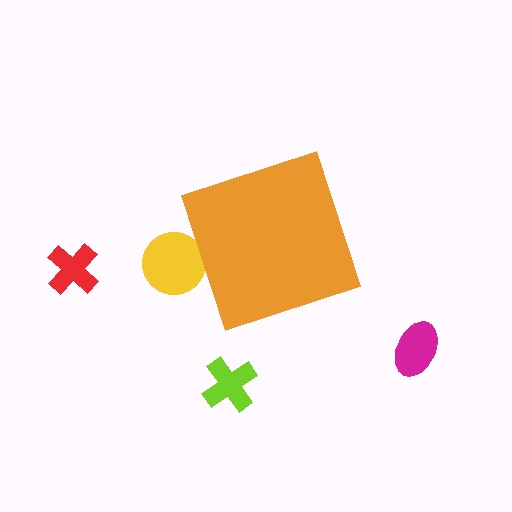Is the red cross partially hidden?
No, the red cross is fully visible.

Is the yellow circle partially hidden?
Yes, the yellow circle is partially hidden behind the orange diamond.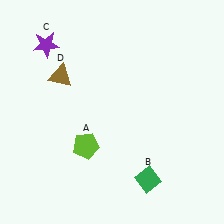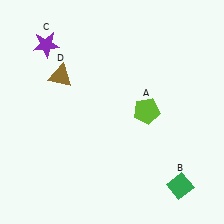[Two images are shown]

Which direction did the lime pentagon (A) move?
The lime pentagon (A) moved right.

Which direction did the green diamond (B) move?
The green diamond (B) moved right.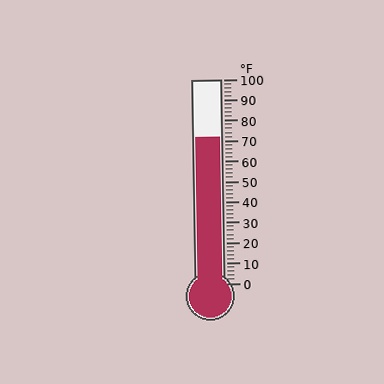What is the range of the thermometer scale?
The thermometer scale ranges from 0°F to 100°F.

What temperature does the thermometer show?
The thermometer shows approximately 72°F.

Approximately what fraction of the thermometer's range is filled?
The thermometer is filled to approximately 70% of its range.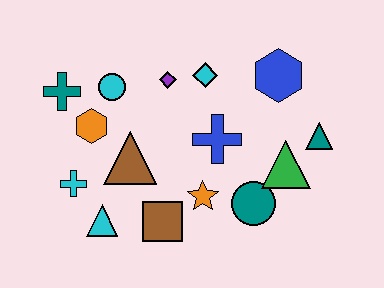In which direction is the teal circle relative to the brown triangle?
The teal circle is to the right of the brown triangle.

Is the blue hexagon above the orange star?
Yes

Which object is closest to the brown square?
The orange star is closest to the brown square.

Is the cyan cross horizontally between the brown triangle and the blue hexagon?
No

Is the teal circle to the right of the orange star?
Yes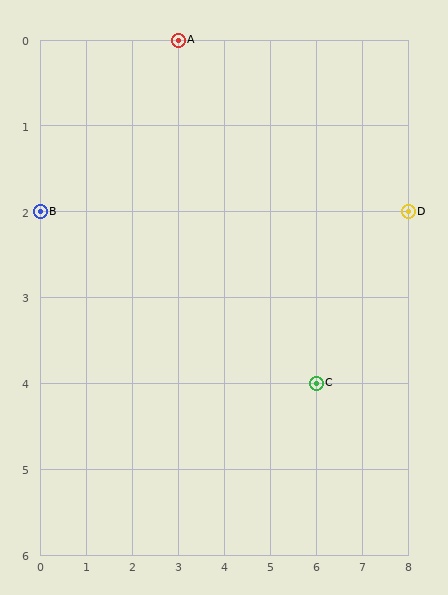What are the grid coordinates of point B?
Point B is at grid coordinates (0, 2).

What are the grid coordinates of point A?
Point A is at grid coordinates (3, 0).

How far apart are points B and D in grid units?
Points B and D are 8 columns apart.